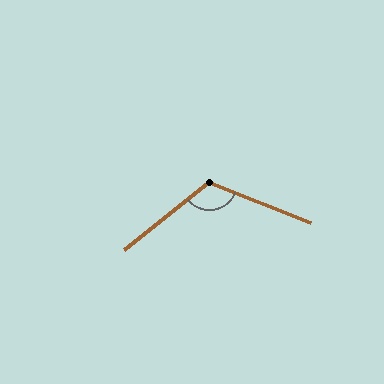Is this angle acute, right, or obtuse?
It is obtuse.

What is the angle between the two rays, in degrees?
Approximately 120 degrees.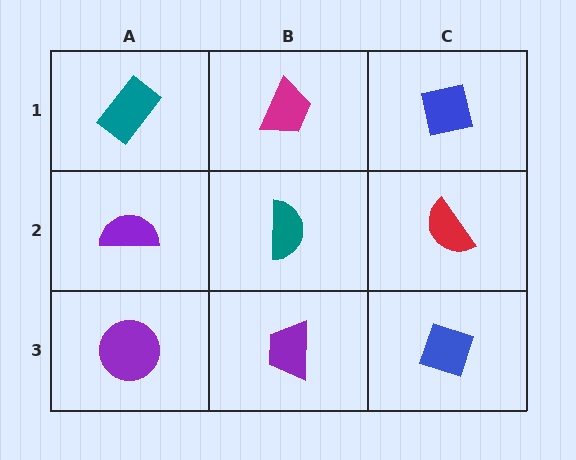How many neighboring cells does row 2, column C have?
3.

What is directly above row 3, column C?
A red semicircle.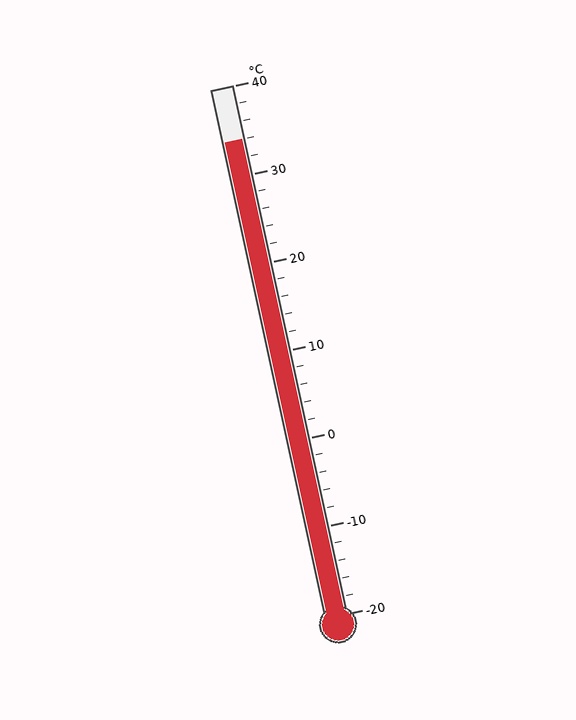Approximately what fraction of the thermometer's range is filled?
The thermometer is filled to approximately 90% of its range.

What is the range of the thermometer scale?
The thermometer scale ranges from -20°C to 40°C.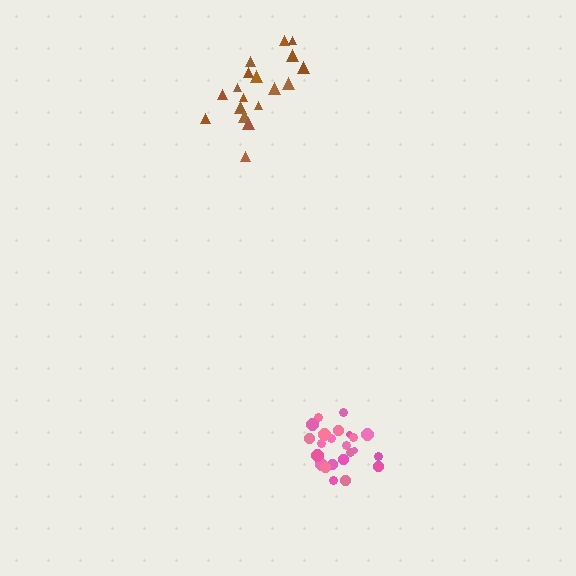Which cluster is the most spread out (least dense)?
Brown.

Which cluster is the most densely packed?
Pink.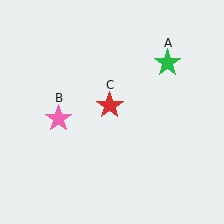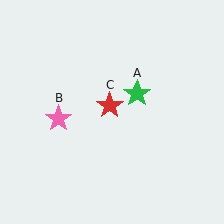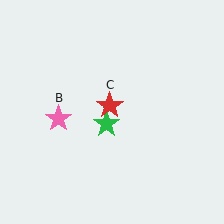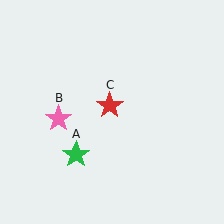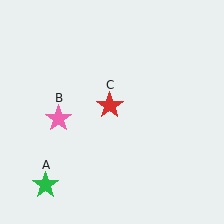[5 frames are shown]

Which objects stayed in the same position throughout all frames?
Pink star (object B) and red star (object C) remained stationary.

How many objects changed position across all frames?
1 object changed position: green star (object A).